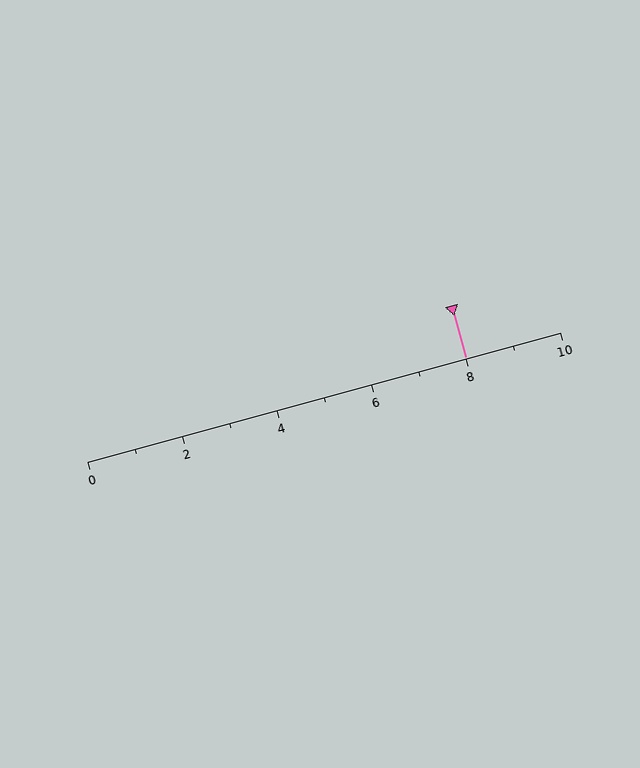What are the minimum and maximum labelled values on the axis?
The axis runs from 0 to 10.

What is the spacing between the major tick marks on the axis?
The major ticks are spaced 2 apart.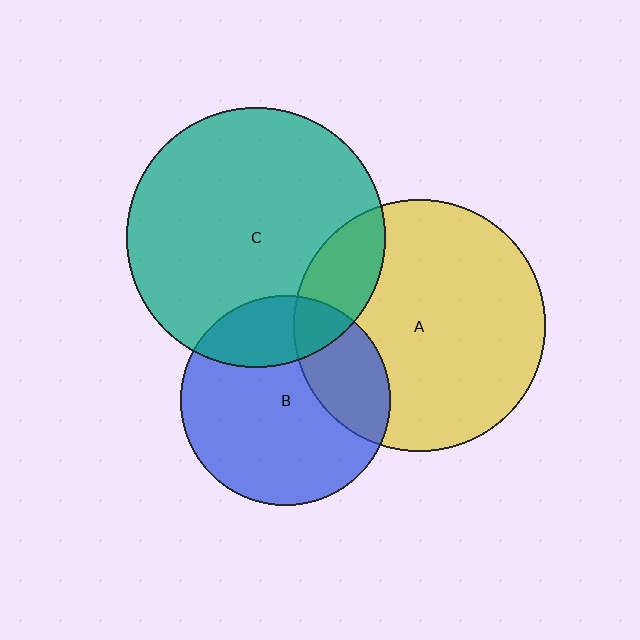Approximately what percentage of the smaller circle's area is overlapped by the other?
Approximately 15%.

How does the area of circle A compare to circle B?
Approximately 1.4 times.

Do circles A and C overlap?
Yes.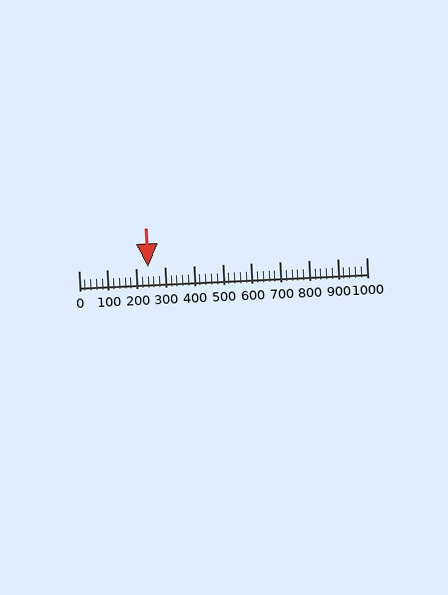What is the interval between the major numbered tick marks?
The major tick marks are spaced 100 units apart.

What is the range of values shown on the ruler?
The ruler shows values from 0 to 1000.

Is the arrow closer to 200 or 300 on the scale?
The arrow is closer to 200.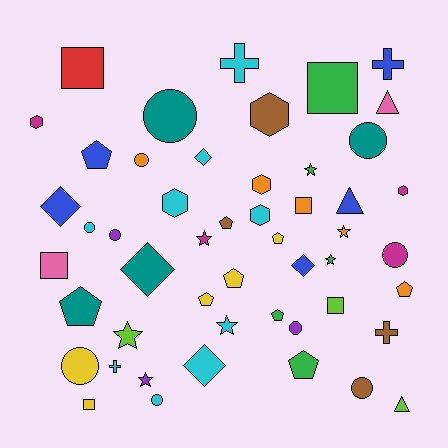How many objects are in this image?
There are 50 objects.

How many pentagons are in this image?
There are 9 pentagons.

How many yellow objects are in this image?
There are 5 yellow objects.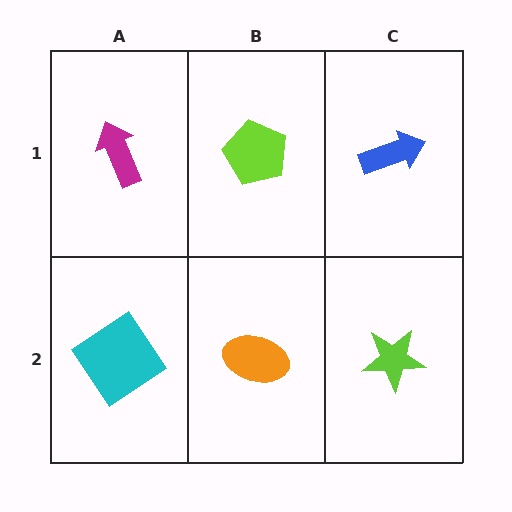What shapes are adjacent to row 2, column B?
A lime pentagon (row 1, column B), a cyan diamond (row 2, column A), a lime star (row 2, column C).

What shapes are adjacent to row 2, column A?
A magenta arrow (row 1, column A), an orange ellipse (row 2, column B).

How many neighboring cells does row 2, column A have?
2.